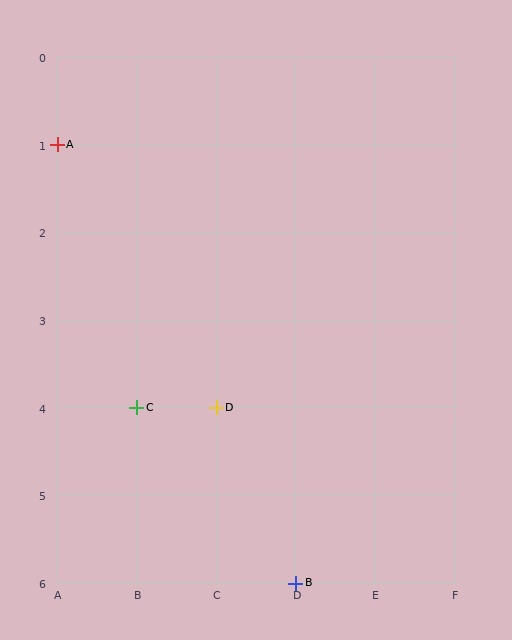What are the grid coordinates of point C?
Point C is at grid coordinates (B, 4).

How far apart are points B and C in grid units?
Points B and C are 2 columns and 2 rows apart (about 2.8 grid units diagonally).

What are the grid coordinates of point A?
Point A is at grid coordinates (A, 1).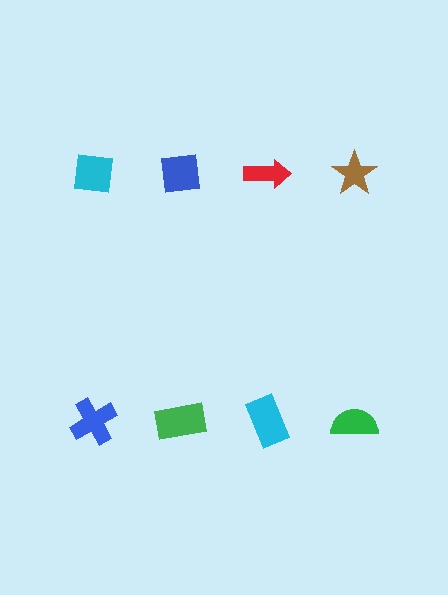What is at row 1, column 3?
A red arrow.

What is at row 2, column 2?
A green rectangle.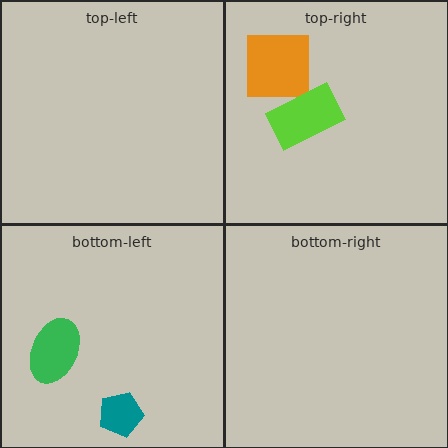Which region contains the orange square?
The top-right region.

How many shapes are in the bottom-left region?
2.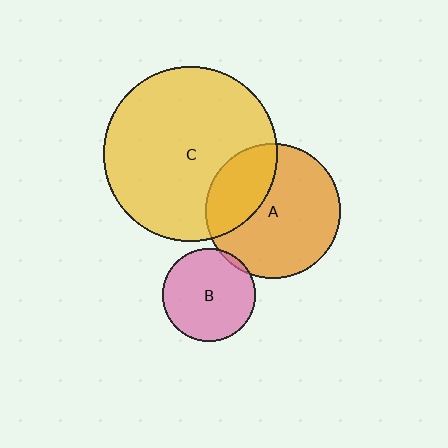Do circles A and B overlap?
Yes.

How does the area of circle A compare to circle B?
Approximately 2.1 times.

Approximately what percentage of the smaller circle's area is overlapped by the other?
Approximately 5%.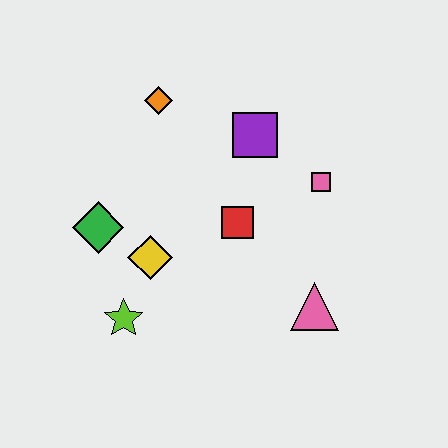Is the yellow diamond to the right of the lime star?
Yes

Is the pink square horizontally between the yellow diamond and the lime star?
No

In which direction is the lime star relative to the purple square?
The lime star is below the purple square.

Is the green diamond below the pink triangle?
No